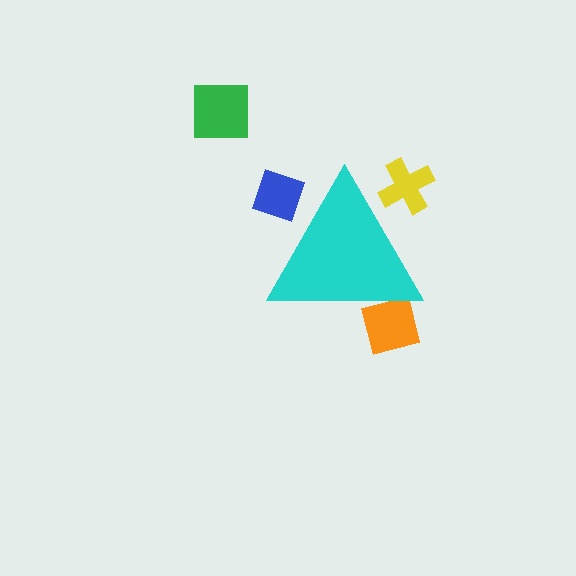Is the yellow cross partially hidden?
Yes, the yellow cross is partially hidden behind the cyan triangle.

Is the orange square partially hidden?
Yes, the orange square is partially hidden behind the cyan triangle.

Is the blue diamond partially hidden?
Yes, the blue diamond is partially hidden behind the cyan triangle.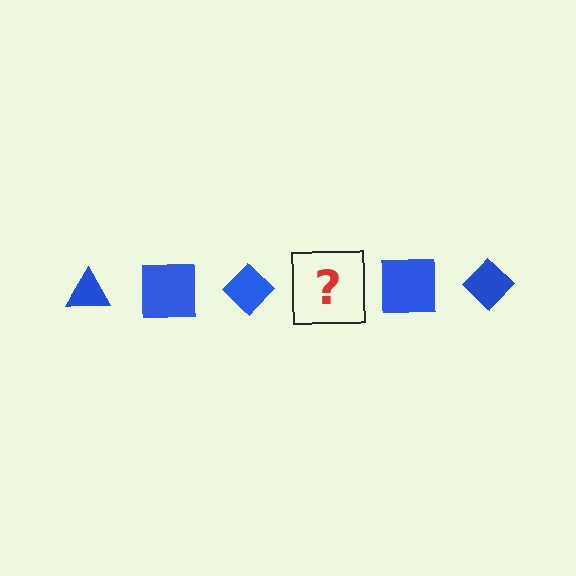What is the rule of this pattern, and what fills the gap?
The rule is that the pattern cycles through triangle, square, diamond shapes in blue. The gap should be filled with a blue triangle.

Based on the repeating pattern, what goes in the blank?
The blank should be a blue triangle.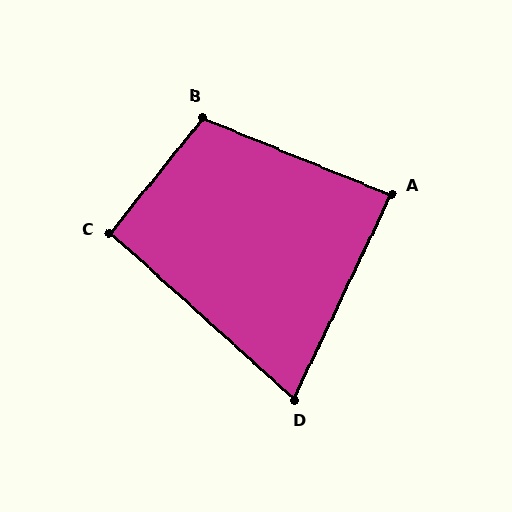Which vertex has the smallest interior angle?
D, at approximately 73 degrees.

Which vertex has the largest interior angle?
B, at approximately 107 degrees.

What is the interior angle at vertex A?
Approximately 87 degrees (approximately right).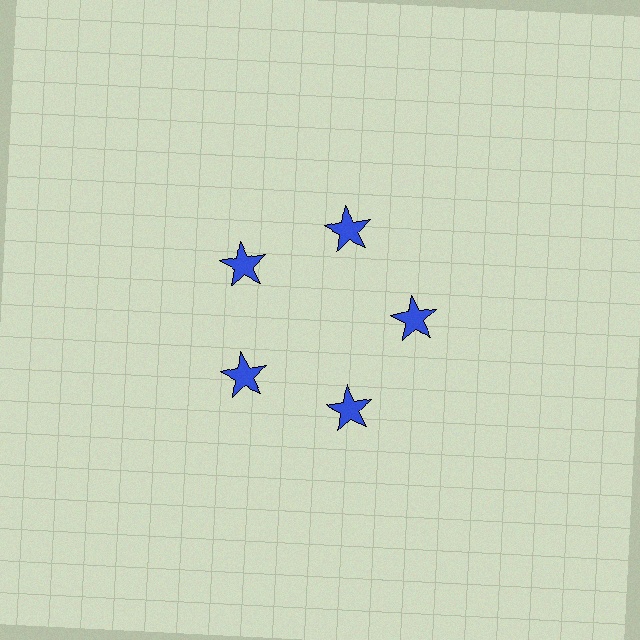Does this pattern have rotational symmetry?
Yes, this pattern has 5-fold rotational symmetry. It looks the same after rotating 72 degrees around the center.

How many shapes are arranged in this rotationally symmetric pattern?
There are 5 shapes, arranged in 5 groups of 1.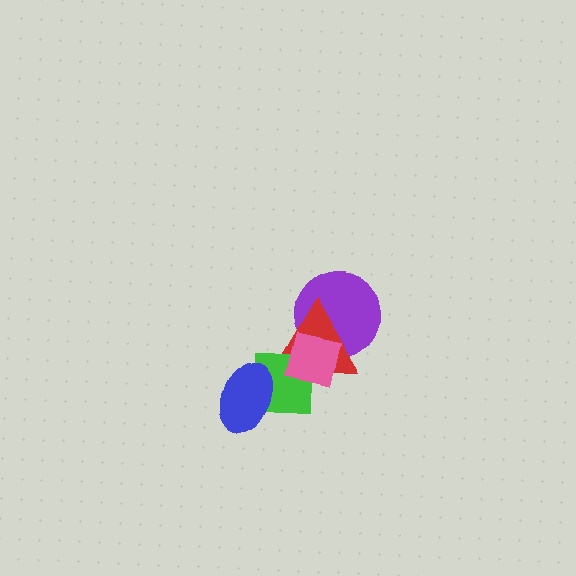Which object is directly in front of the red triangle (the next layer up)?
The green square is directly in front of the red triangle.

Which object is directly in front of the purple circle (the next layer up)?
The red triangle is directly in front of the purple circle.